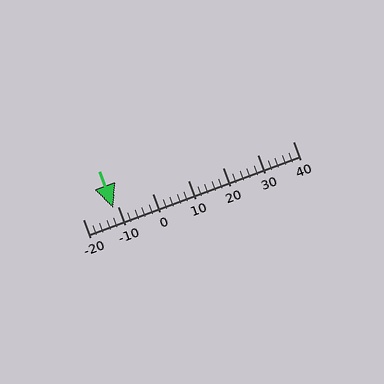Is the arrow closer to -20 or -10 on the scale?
The arrow is closer to -10.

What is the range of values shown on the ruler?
The ruler shows values from -20 to 40.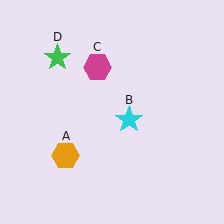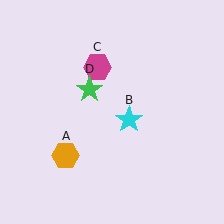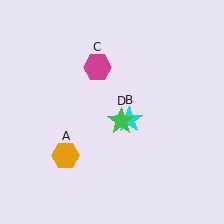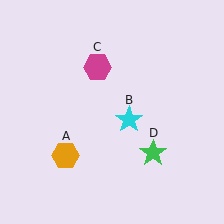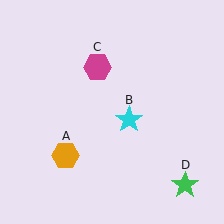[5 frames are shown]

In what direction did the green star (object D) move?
The green star (object D) moved down and to the right.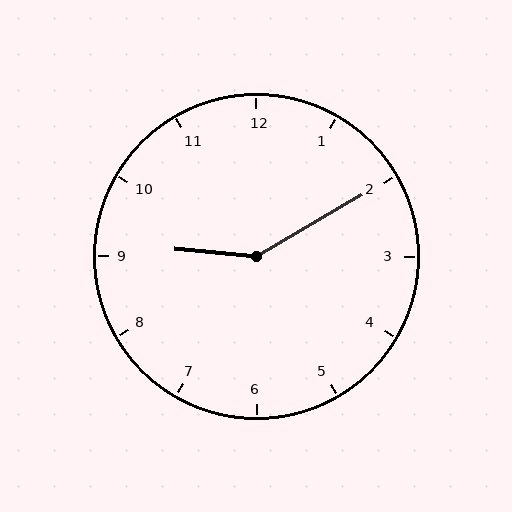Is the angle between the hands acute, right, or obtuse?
It is obtuse.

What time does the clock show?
9:10.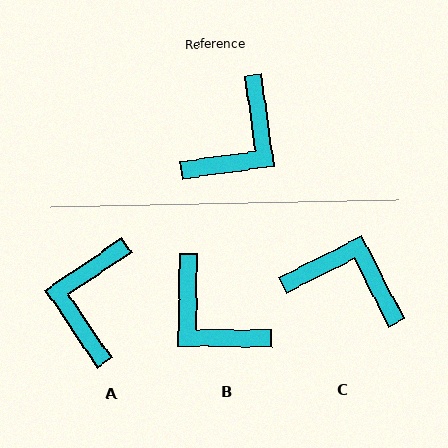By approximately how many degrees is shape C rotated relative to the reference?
Approximately 109 degrees counter-clockwise.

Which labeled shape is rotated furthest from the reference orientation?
A, about 154 degrees away.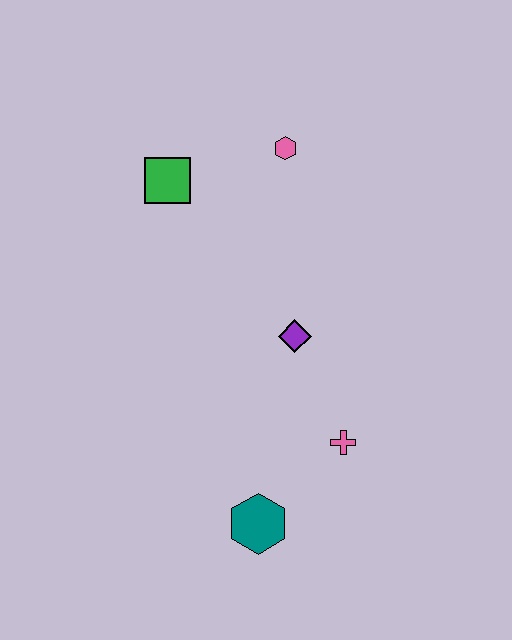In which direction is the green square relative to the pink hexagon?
The green square is to the left of the pink hexagon.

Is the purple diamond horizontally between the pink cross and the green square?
Yes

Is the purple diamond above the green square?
No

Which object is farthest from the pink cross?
The green square is farthest from the pink cross.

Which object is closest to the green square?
The pink hexagon is closest to the green square.